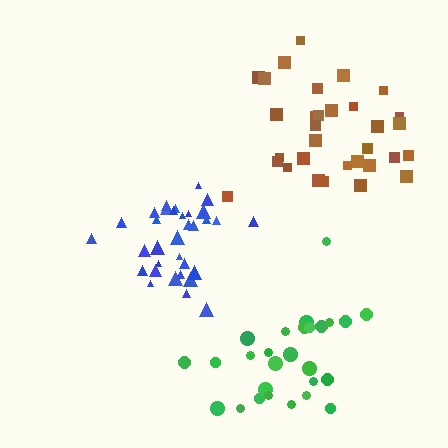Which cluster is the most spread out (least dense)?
Green.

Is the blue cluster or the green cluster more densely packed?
Blue.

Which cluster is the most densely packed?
Blue.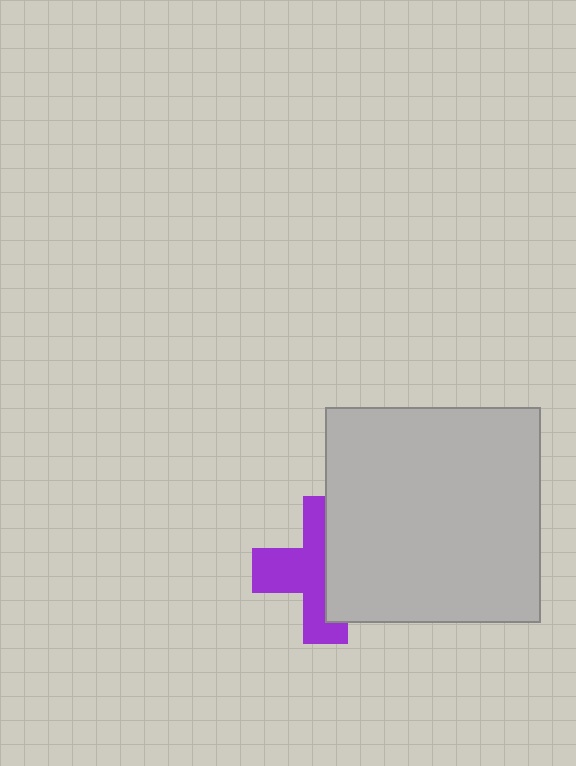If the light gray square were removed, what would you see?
You would see the complete purple cross.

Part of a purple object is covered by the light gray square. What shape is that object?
It is a cross.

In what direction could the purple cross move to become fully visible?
The purple cross could move left. That would shift it out from behind the light gray square entirely.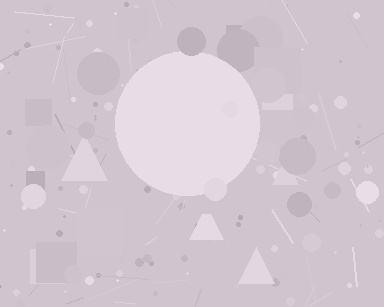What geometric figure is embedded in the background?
A circle is embedded in the background.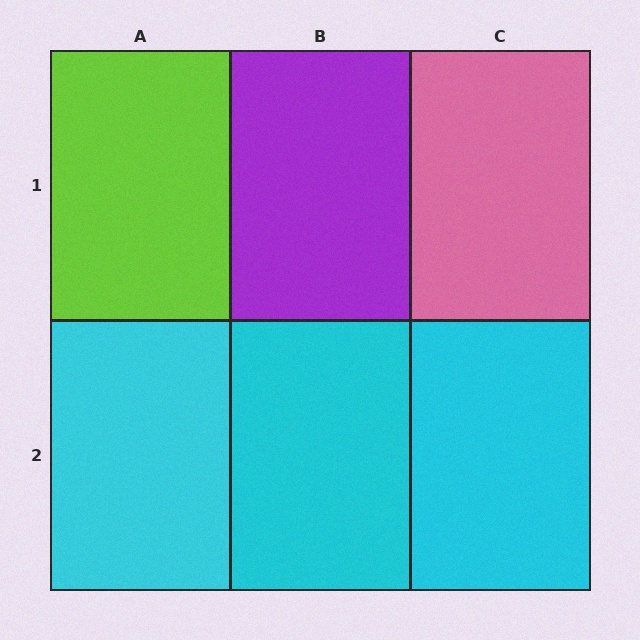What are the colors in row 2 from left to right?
Cyan, cyan, cyan.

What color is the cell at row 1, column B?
Purple.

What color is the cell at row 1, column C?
Pink.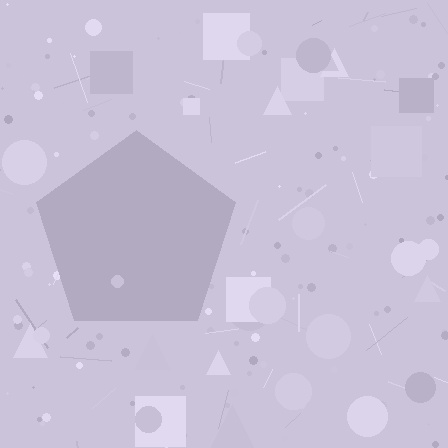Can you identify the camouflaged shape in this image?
The camouflaged shape is a pentagon.